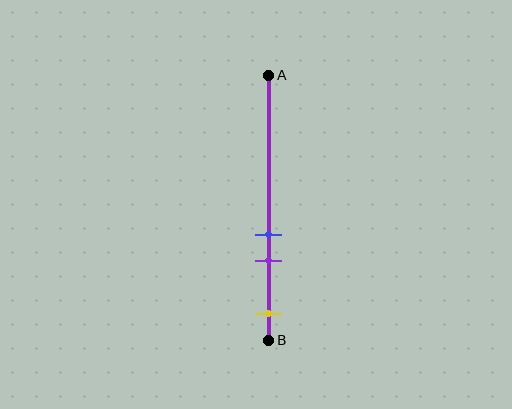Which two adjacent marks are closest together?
The blue and purple marks are the closest adjacent pair.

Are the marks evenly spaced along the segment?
No, the marks are not evenly spaced.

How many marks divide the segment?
There are 3 marks dividing the segment.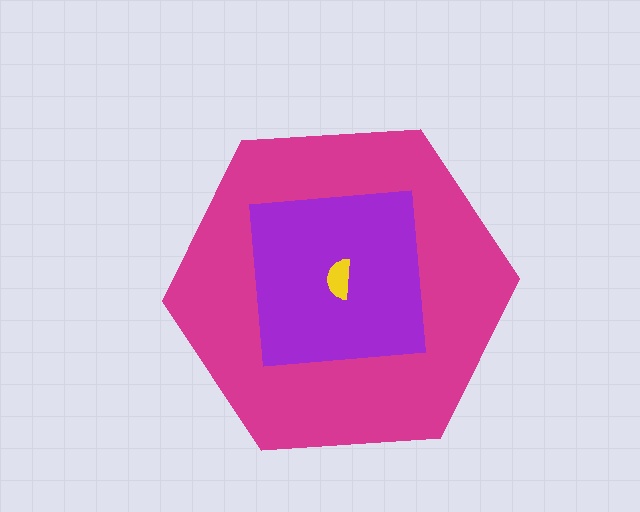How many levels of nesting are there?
3.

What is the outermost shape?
The magenta hexagon.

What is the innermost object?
The yellow semicircle.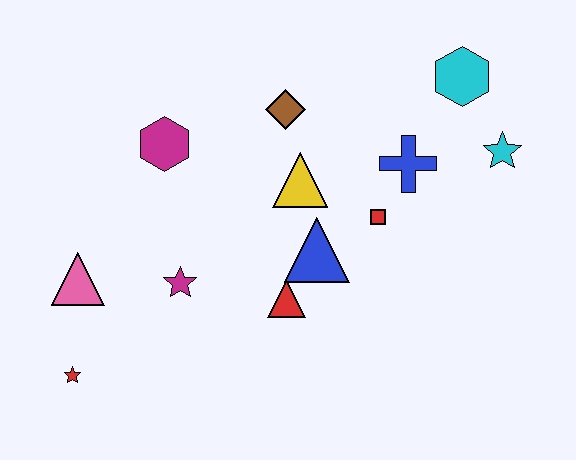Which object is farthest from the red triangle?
The cyan hexagon is farthest from the red triangle.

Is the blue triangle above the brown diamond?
No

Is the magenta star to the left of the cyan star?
Yes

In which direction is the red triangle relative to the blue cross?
The red triangle is below the blue cross.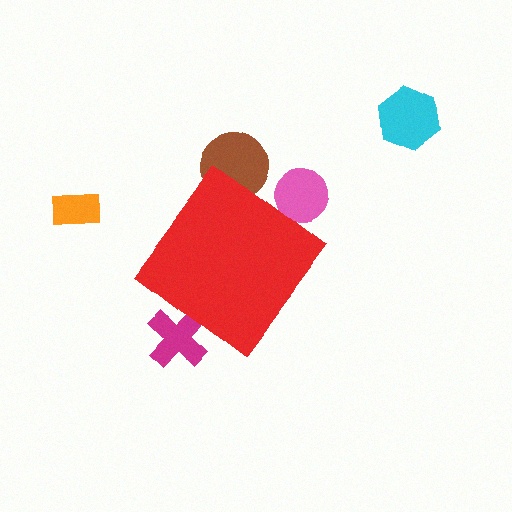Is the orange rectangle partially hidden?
No, the orange rectangle is fully visible.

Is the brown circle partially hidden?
Yes, the brown circle is partially hidden behind the red diamond.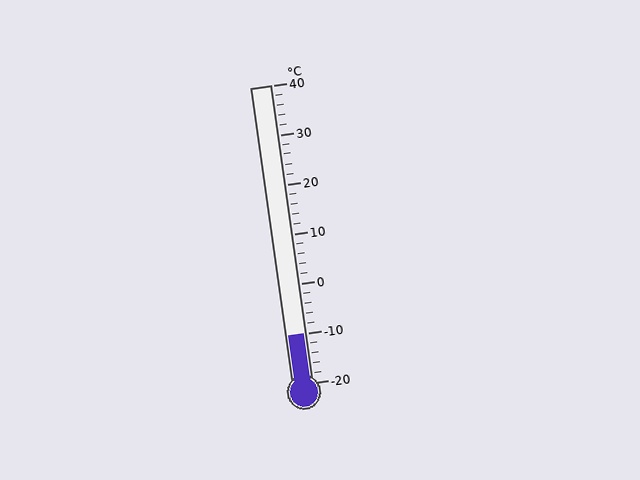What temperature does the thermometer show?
The thermometer shows approximately -10°C.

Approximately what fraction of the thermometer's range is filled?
The thermometer is filled to approximately 15% of its range.